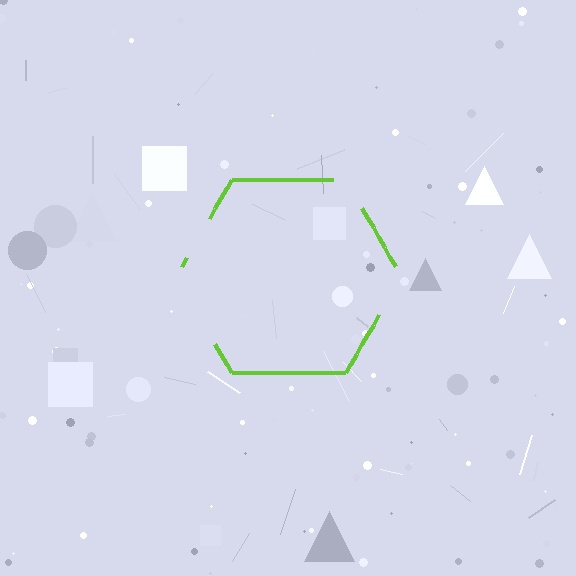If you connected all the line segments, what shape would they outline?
They would outline a hexagon.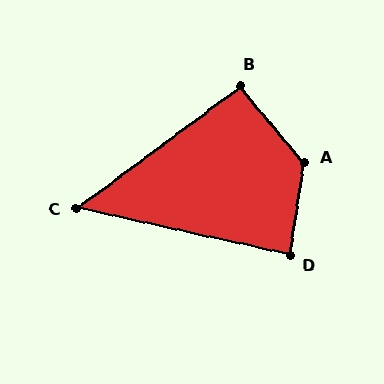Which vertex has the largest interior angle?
A, at approximately 131 degrees.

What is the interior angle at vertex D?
Approximately 87 degrees (approximately right).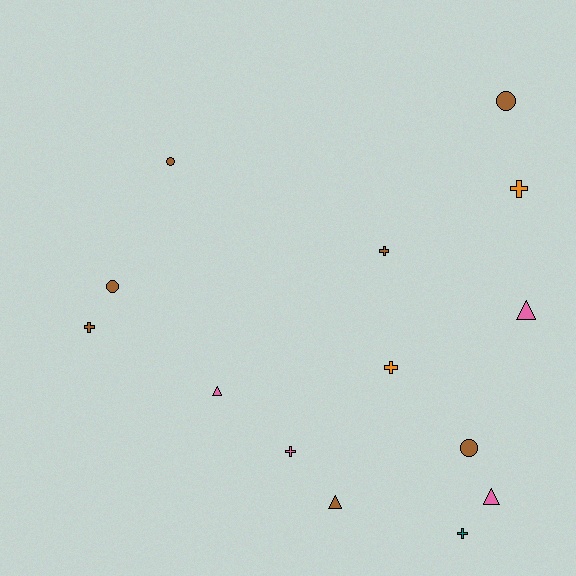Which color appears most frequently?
Brown, with 7 objects.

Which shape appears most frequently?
Cross, with 6 objects.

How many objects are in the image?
There are 14 objects.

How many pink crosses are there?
There is 1 pink cross.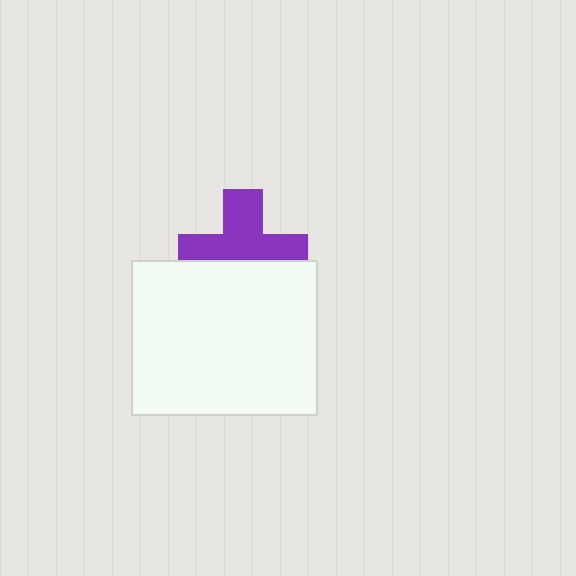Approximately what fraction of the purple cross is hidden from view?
Roughly 41% of the purple cross is hidden behind the white rectangle.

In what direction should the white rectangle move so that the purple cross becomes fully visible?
The white rectangle should move down. That is the shortest direction to clear the overlap and leave the purple cross fully visible.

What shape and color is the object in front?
The object in front is a white rectangle.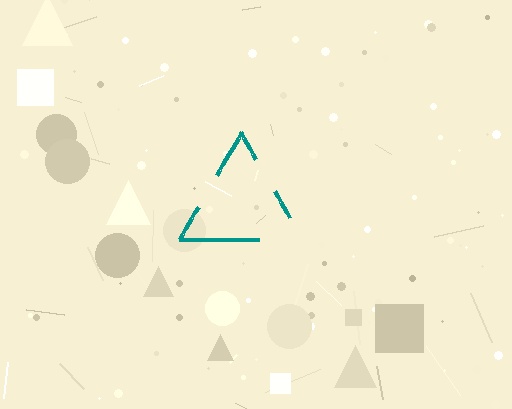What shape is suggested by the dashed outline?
The dashed outline suggests a triangle.